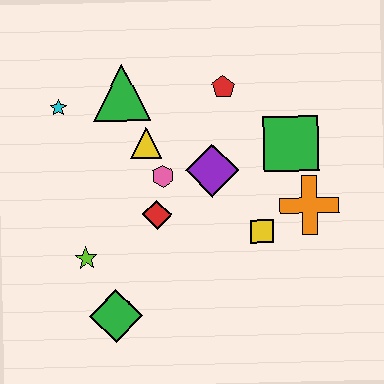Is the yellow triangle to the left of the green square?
Yes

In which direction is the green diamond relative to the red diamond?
The green diamond is below the red diamond.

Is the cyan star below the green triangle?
Yes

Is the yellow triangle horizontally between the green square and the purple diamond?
No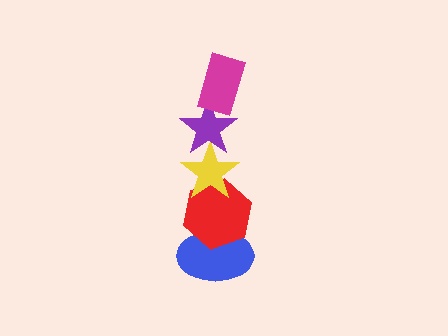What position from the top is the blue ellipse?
The blue ellipse is 5th from the top.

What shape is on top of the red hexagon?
The yellow star is on top of the red hexagon.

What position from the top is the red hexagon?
The red hexagon is 4th from the top.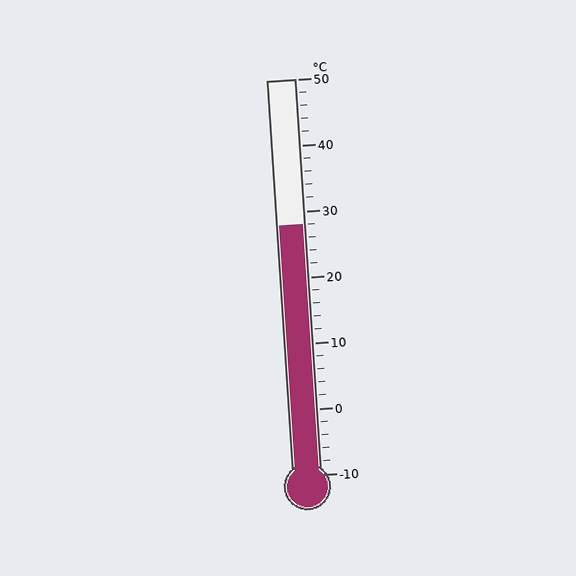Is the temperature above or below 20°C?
The temperature is above 20°C.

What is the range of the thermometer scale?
The thermometer scale ranges from -10°C to 50°C.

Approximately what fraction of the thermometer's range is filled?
The thermometer is filled to approximately 65% of its range.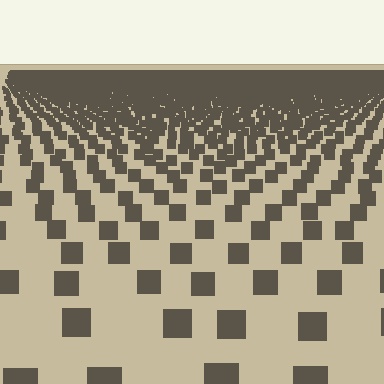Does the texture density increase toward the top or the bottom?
Density increases toward the top.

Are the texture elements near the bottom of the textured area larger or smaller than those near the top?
Larger. Near the bottom, elements are closer to the viewer and appear at a bigger on-screen size.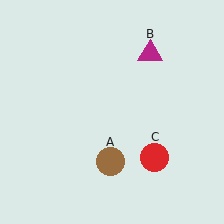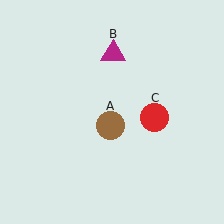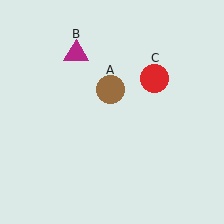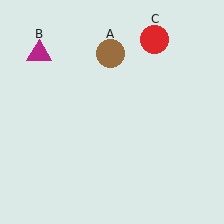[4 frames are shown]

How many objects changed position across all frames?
3 objects changed position: brown circle (object A), magenta triangle (object B), red circle (object C).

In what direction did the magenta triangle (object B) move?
The magenta triangle (object B) moved left.